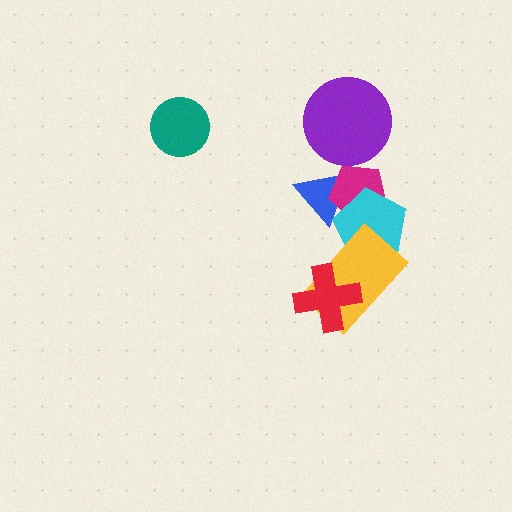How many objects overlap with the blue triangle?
2 objects overlap with the blue triangle.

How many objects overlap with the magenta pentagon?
2 objects overlap with the magenta pentagon.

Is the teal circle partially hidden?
No, no other shape covers it.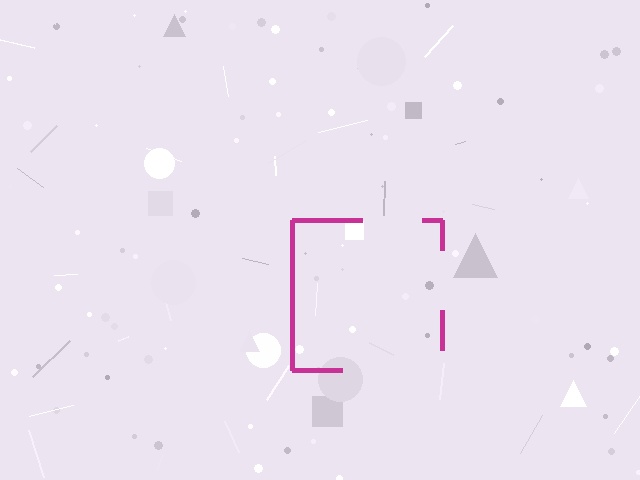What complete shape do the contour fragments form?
The contour fragments form a square.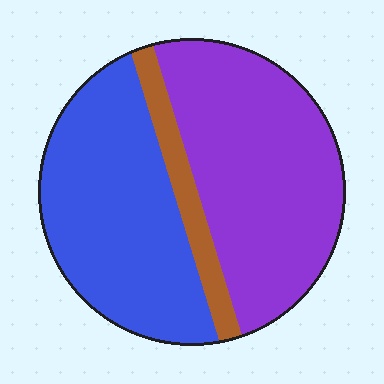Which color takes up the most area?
Purple, at roughly 50%.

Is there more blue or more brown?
Blue.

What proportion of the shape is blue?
Blue takes up about two fifths (2/5) of the shape.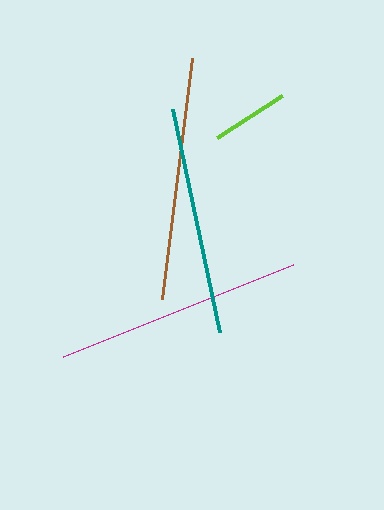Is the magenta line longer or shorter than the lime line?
The magenta line is longer than the lime line.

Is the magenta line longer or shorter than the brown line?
The magenta line is longer than the brown line.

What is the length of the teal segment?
The teal segment is approximately 228 pixels long.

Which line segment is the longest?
The magenta line is the longest at approximately 247 pixels.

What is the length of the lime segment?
The lime segment is approximately 77 pixels long.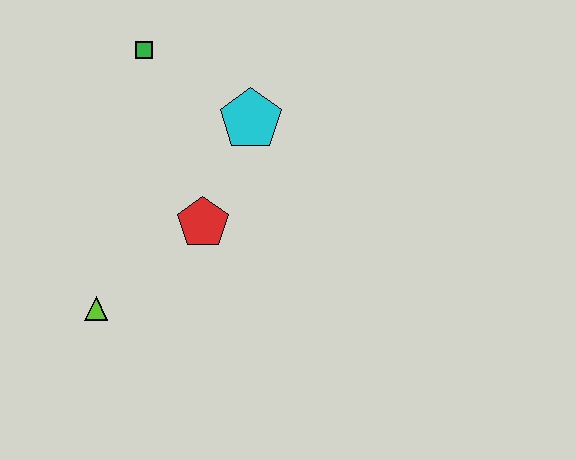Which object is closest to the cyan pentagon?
The red pentagon is closest to the cyan pentagon.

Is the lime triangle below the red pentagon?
Yes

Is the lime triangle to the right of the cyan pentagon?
No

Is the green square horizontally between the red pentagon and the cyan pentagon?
No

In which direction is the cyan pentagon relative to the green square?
The cyan pentagon is to the right of the green square.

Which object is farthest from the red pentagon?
The green square is farthest from the red pentagon.